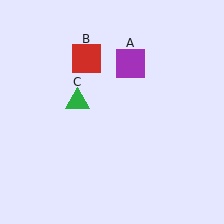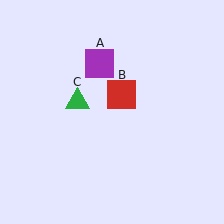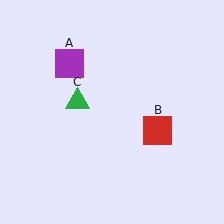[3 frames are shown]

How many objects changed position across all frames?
2 objects changed position: purple square (object A), red square (object B).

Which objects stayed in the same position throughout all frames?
Green triangle (object C) remained stationary.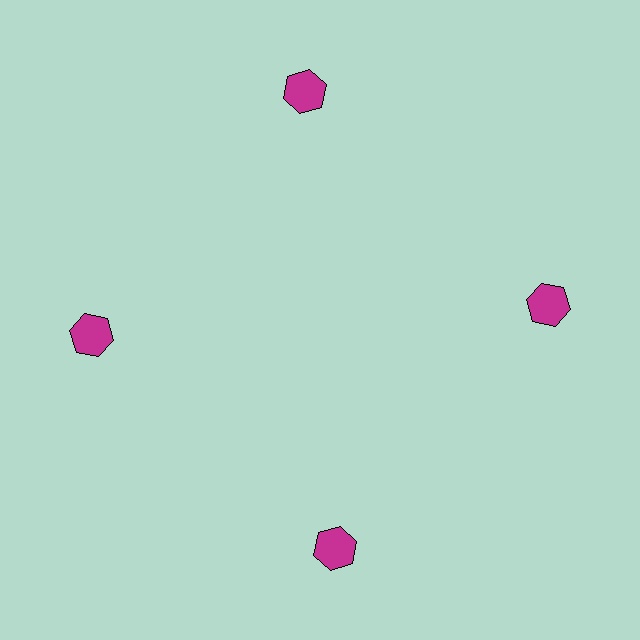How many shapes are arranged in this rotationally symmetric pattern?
There are 4 shapes, arranged in 4 groups of 1.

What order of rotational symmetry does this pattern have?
This pattern has 4-fold rotational symmetry.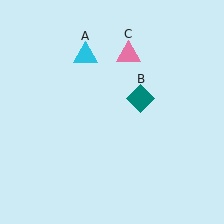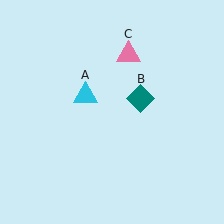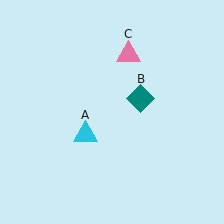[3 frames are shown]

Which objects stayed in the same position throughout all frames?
Teal diamond (object B) and pink triangle (object C) remained stationary.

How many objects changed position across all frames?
1 object changed position: cyan triangle (object A).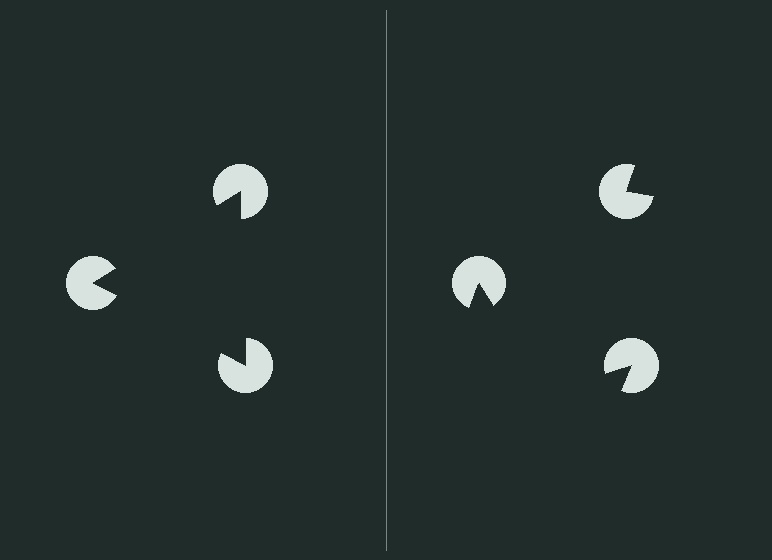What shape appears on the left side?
An illusory triangle.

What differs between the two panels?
The pac-man discs are positioned identically on both sides; only the wedge orientations differ. On the left they align to a triangle; on the right they are misaligned.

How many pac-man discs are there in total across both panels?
6 — 3 on each side.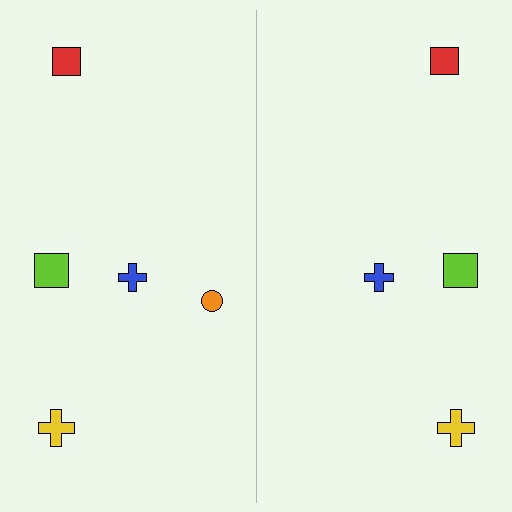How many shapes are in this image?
There are 9 shapes in this image.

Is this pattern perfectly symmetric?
No, the pattern is not perfectly symmetric. A orange circle is missing from the right side.